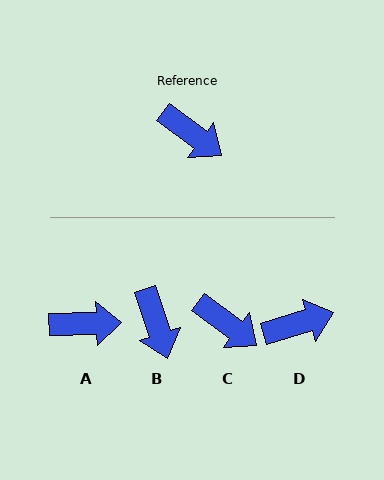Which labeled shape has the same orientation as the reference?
C.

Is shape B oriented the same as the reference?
No, it is off by about 35 degrees.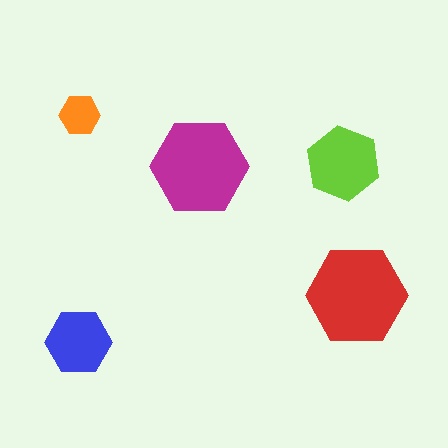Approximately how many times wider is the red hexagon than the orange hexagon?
About 2.5 times wider.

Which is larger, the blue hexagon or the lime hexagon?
The lime one.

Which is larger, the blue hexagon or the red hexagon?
The red one.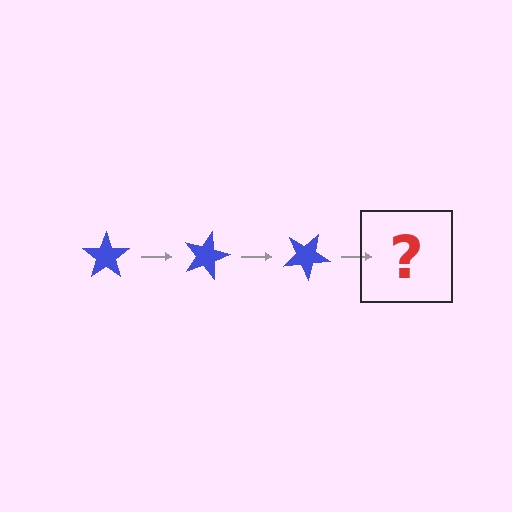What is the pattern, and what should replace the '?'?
The pattern is that the star rotates 15 degrees each step. The '?' should be a blue star rotated 45 degrees.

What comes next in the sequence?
The next element should be a blue star rotated 45 degrees.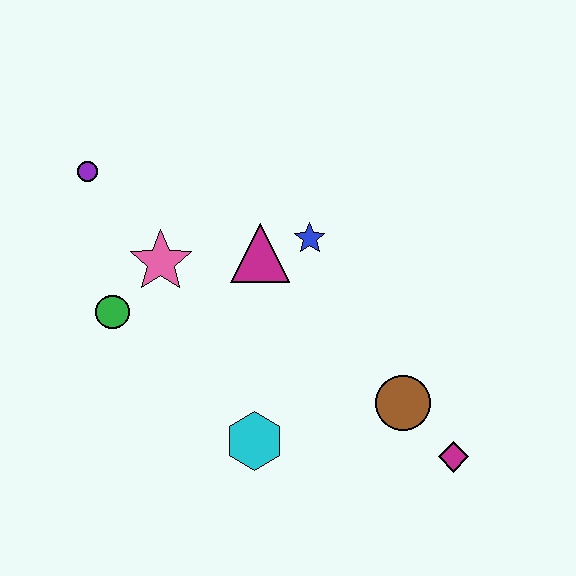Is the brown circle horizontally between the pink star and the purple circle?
No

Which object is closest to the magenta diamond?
The brown circle is closest to the magenta diamond.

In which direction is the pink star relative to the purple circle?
The pink star is below the purple circle.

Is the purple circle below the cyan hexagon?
No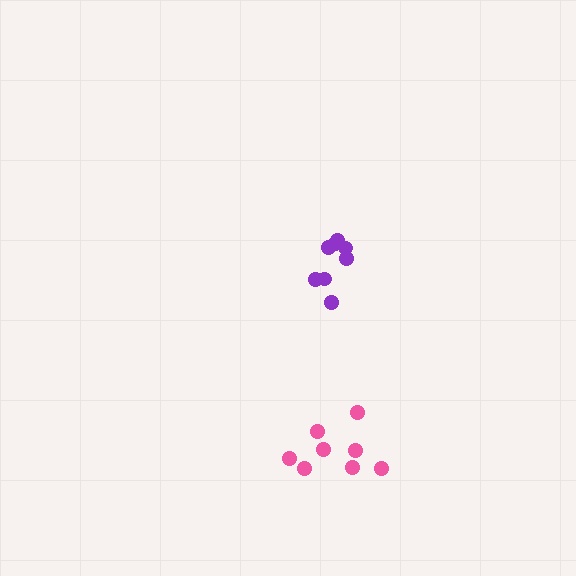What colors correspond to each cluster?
The clusters are colored: purple, pink.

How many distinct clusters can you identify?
There are 2 distinct clusters.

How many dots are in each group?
Group 1: 8 dots, Group 2: 8 dots (16 total).